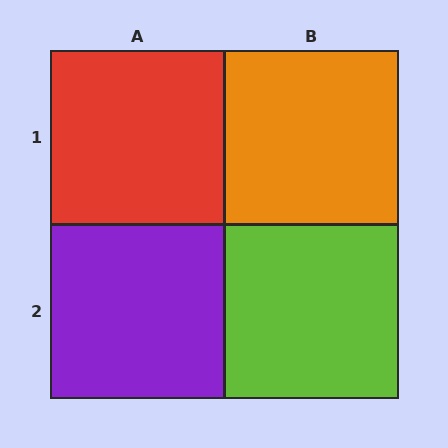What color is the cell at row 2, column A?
Purple.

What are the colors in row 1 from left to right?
Red, orange.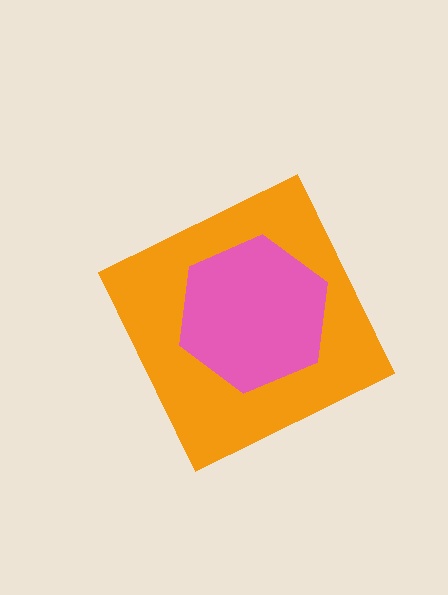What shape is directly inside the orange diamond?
The pink hexagon.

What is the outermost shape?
The orange diamond.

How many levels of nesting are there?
2.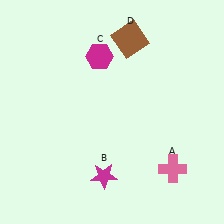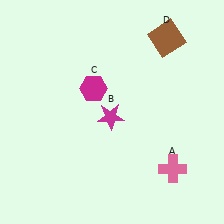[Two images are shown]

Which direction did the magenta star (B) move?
The magenta star (B) moved up.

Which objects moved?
The objects that moved are: the magenta star (B), the magenta hexagon (C), the brown square (D).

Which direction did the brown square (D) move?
The brown square (D) moved right.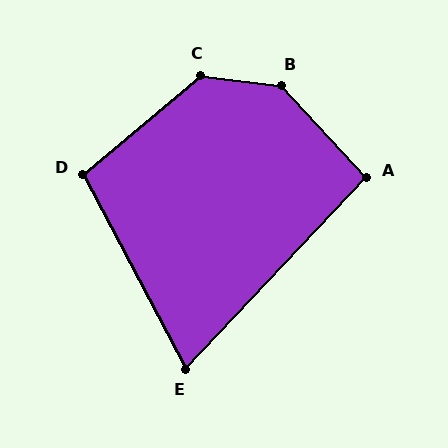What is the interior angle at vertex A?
Approximately 94 degrees (approximately right).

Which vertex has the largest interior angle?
B, at approximately 139 degrees.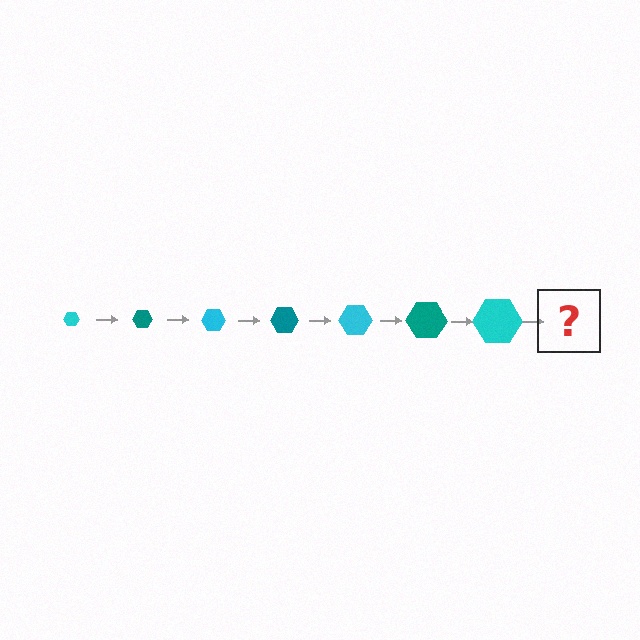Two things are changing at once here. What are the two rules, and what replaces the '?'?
The two rules are that the hexagon grows larger each step and the color cycles through cyan and teal. The '?' should be a teal hexagon, larger than the previous one.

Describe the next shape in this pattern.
It should be a teal hexagon, larger than the previous one.